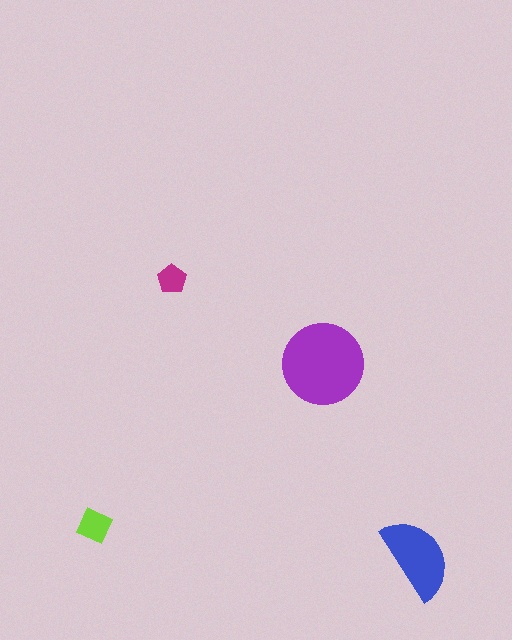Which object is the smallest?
The magenta pentagon.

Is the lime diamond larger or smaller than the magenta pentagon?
Larger.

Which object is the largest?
The purple circle.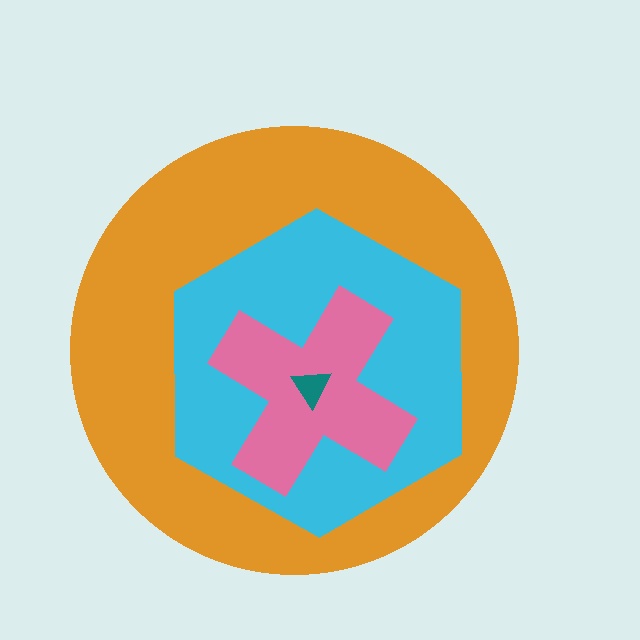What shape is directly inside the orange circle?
The cyan hexagon.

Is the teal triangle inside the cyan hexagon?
Yes.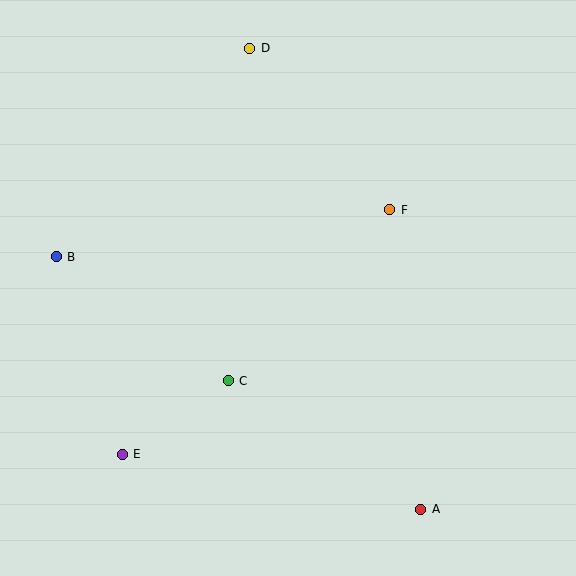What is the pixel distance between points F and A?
The distance between F and A is 301 pixels.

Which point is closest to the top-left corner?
Point D is closest to the top-left corner.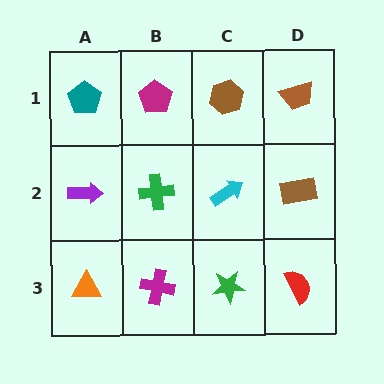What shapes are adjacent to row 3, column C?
A cyan arrow (row 2, column C), a magenta cross (row 3, column B), a red semicircle (row 3, column D).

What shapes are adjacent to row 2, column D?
A brown trapezoid (row 1, column D), a red semicircle (row 3, column D), a cyan arrow (row 2, column C).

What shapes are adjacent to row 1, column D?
A brown rectangle (row 2, column D), a brown hexagon (row 1, column C).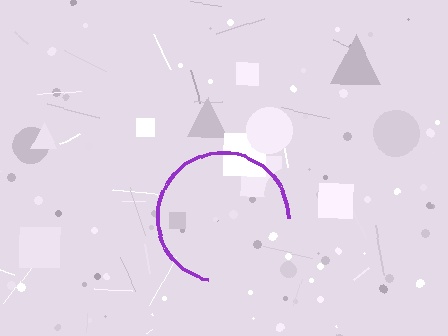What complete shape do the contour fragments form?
The contour fragments form a circle.